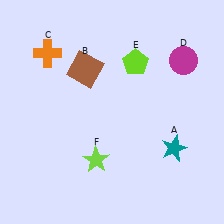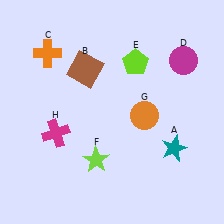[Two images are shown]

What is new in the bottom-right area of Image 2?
An orange circle (G) was added in the bottom-right area of Image 2.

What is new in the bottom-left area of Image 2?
A magenta cross (H) was added in the bottom-left area of Image 2.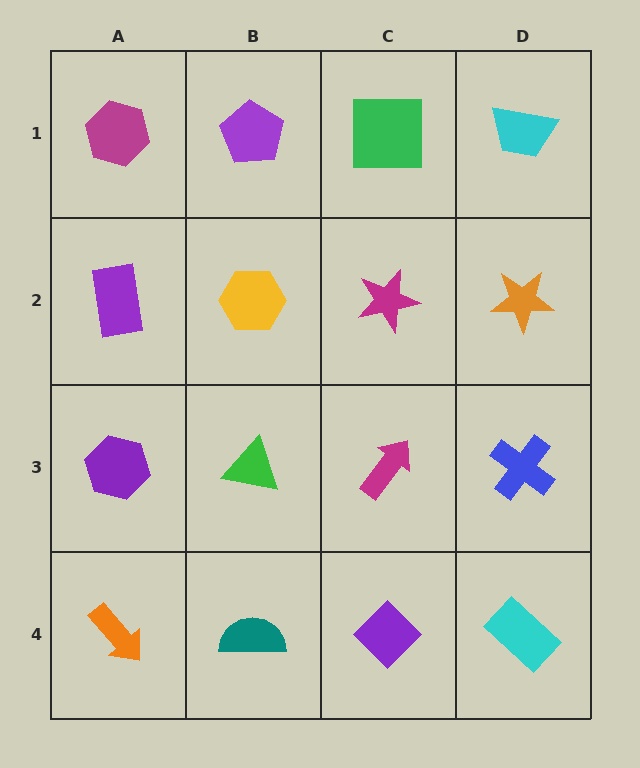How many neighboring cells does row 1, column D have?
2.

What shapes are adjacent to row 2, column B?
A purple pentagon (row 1, column B), a green triangle (row 3, column B), a purple rectangle (row 2, column A), a magenta star (row 2, column C).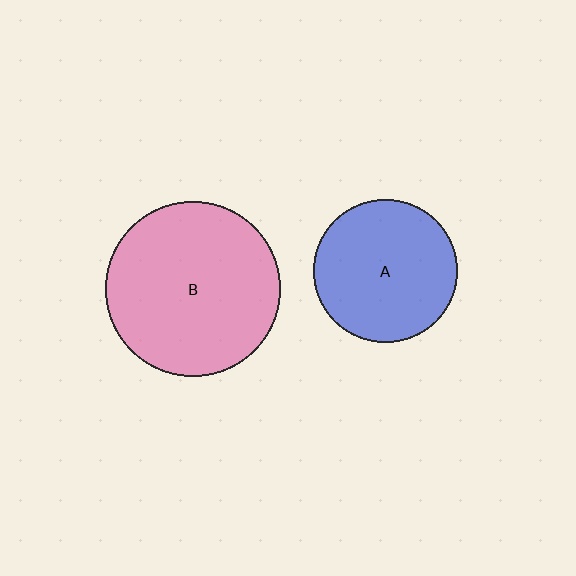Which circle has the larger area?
Circle B (pink).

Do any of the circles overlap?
No, none of the circles overlap.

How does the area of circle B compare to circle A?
Approximately 1.5 times.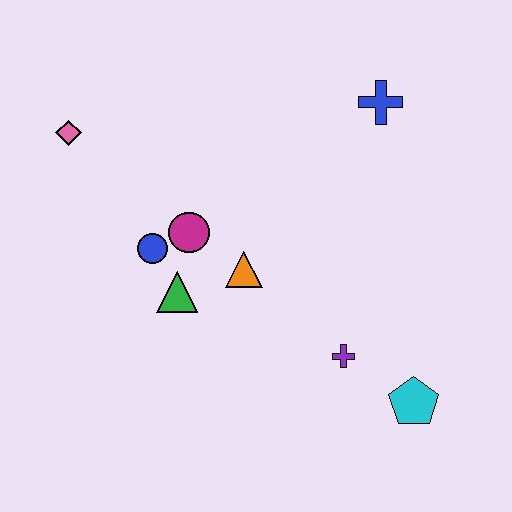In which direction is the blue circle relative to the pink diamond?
The blue circle is below the pink diamond.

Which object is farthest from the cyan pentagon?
The pink diamond is farthest from the cyan pentagon.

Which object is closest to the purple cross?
The cyan pentagon is closest to the purple cross.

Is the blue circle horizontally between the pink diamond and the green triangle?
Yes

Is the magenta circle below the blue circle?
No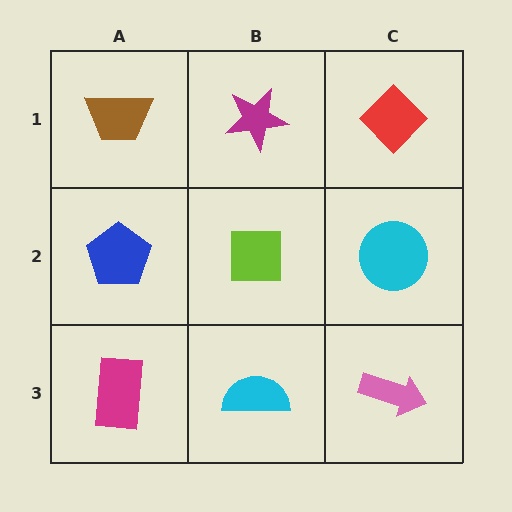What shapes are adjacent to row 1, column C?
A cyan circle (row 2, column C), a magenta star (row 1, column B).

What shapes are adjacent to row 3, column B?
A lime square (row 2, column B), a magenta rectangle (row 3, column A), a pink arrow (row 3, column C).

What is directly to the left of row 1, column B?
A brown trapezoid.